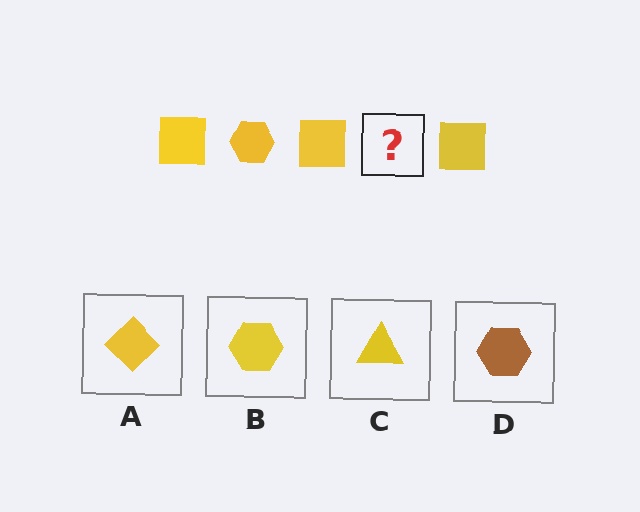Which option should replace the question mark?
Option B.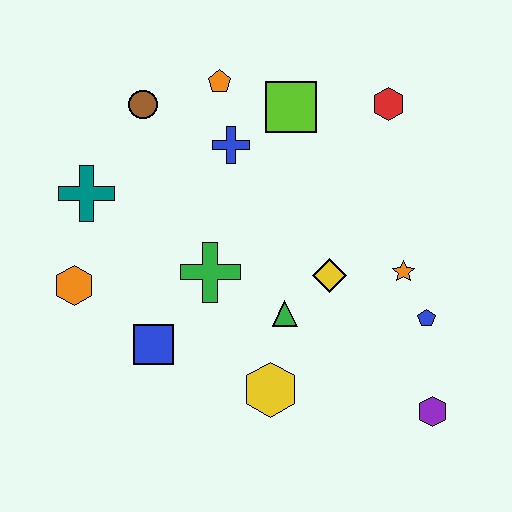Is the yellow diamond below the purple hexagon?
No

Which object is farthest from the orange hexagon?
The purple hexagon is farthest from the orange hexagon.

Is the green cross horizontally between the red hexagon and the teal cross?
Yes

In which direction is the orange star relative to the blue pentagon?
The orange star is above the blue pentagon.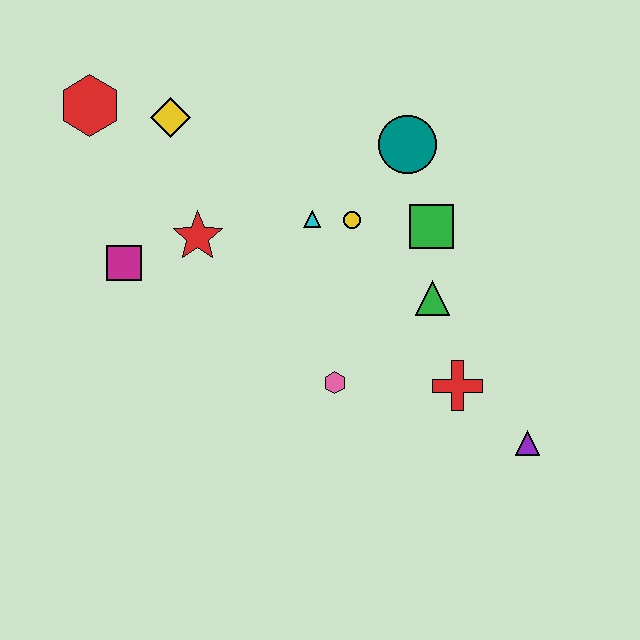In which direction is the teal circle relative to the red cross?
The teal circle is above the red cross.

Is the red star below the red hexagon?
Yes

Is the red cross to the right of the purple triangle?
No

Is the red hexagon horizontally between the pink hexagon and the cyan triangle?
No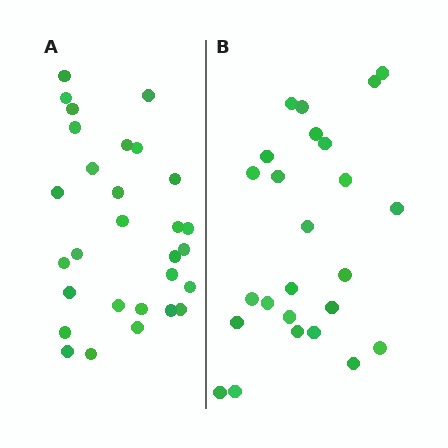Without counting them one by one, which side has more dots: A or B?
Region A (the left region) has more dots.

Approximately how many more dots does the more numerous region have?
Region A has about 4 more dots than region B.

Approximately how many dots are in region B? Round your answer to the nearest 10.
About 20 dots. (The exact count is 25, which rounds to 20.)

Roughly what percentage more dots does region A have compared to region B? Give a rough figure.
About 15% more.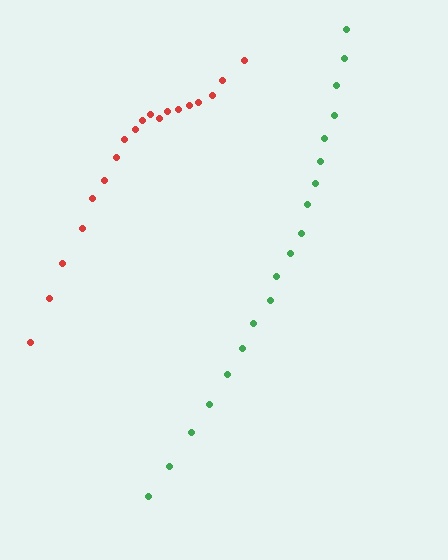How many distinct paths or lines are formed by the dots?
There are 2 distinct paths.